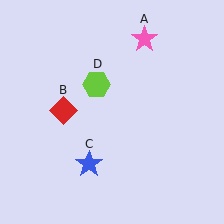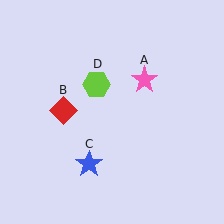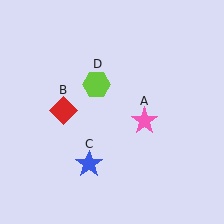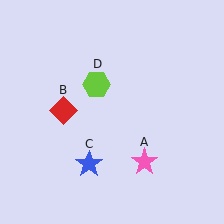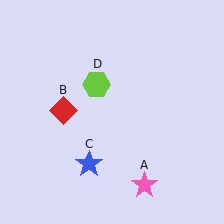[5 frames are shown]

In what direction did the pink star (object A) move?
The pink star (object A) moved down.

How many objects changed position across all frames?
1 object changed position: pink star (object A).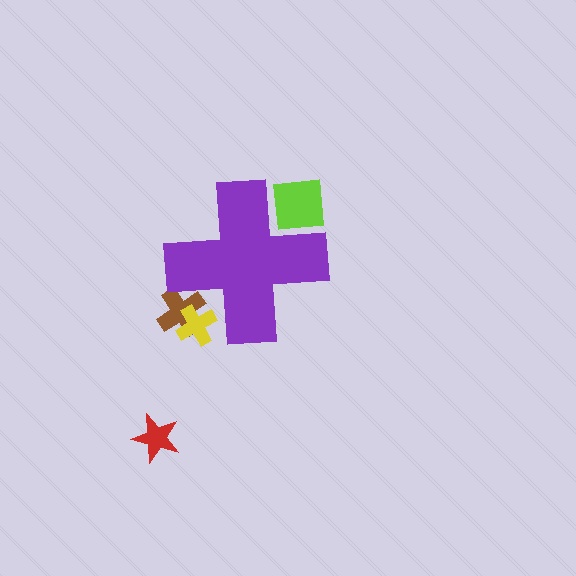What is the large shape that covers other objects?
A purple cross.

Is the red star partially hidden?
No, the red star is fully visible.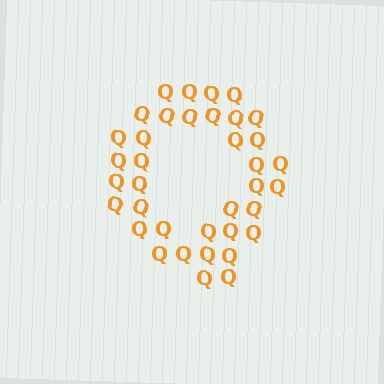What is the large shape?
The large shape is the letter Q.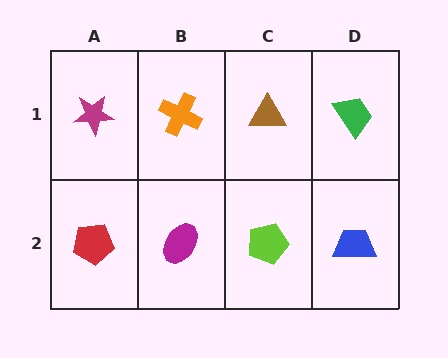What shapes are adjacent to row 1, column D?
A blue trapezoid (row 2, column D), a brown triangle (row 1, column C).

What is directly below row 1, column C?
A lime pentagon.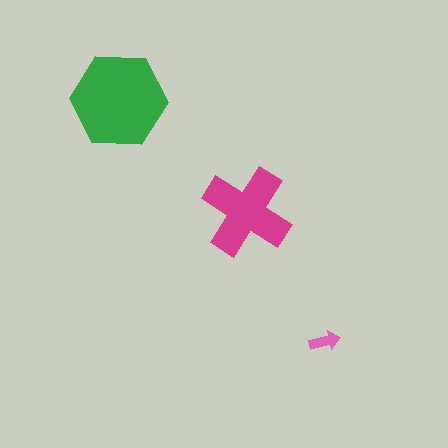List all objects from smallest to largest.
The pink arrow, the magenta cross, the green hexagon.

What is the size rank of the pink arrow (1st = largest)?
3rd.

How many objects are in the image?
There are 3 objects in the image.